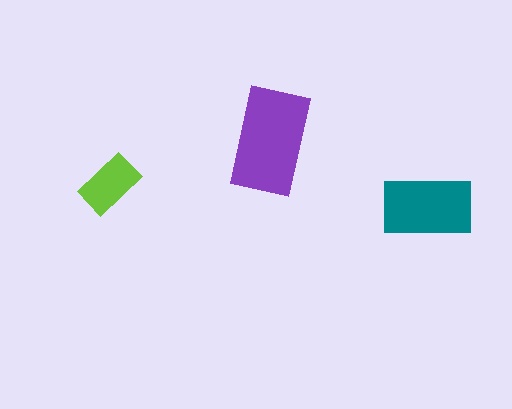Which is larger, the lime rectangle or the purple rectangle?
The purple one.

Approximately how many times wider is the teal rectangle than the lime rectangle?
About 1.5 times wider.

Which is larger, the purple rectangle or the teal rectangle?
The purple one.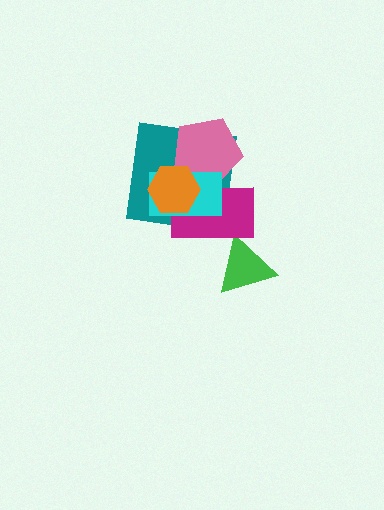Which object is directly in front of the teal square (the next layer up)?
The pink pentagon is directly in front of the teal square.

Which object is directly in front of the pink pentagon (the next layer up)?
The magenta rectangle is directly in front of the pink pentagon.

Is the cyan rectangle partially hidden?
Yes, it is partially covered by another shape.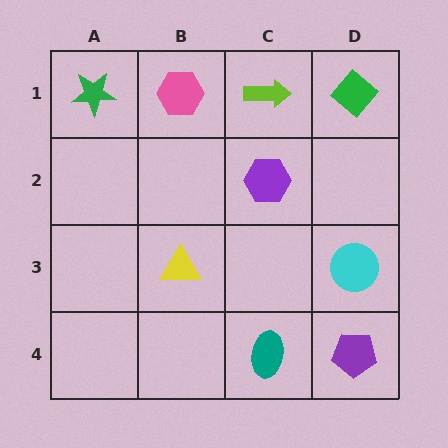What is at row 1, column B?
A pink hexagon.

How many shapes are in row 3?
2 shapes.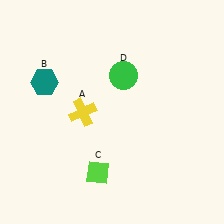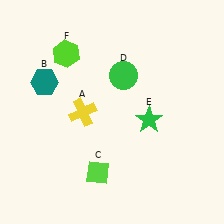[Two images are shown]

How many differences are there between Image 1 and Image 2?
There are 2 differences between the two images.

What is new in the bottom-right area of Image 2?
A green star (E) was added in the bottom-right area of Image 2.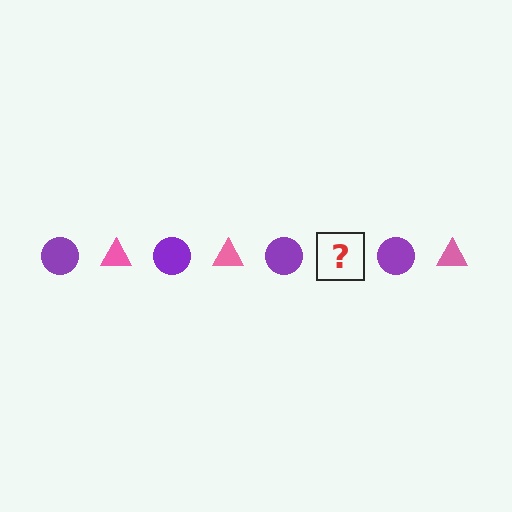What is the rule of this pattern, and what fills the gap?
The rule is that the pattern alternates between purple circle and pink triangle. The gap should be filled with a pink triangle.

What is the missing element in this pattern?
The missing element is a pink triangle.